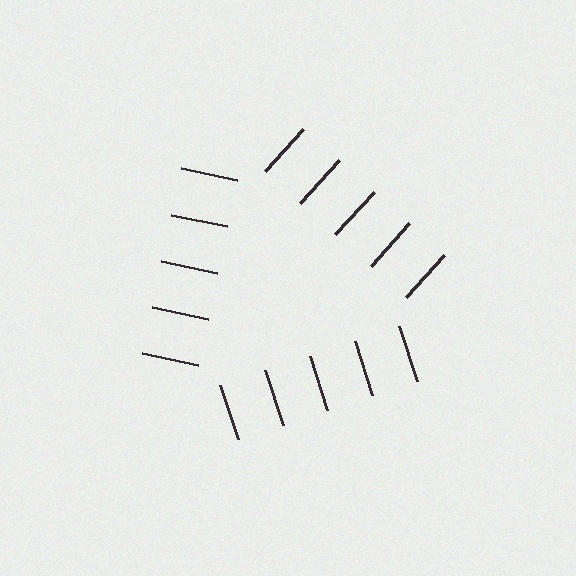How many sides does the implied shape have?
3 sides — the line-ends trace a triangle.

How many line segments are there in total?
15 — 5 along each of the 3 edges.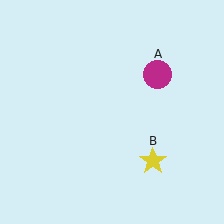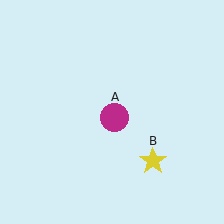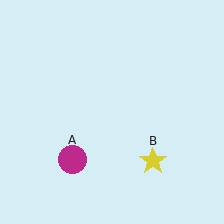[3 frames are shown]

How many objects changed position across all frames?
1 object changed position: magenta circle (object A).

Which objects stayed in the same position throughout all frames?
Yellow star (object B) remained stationary.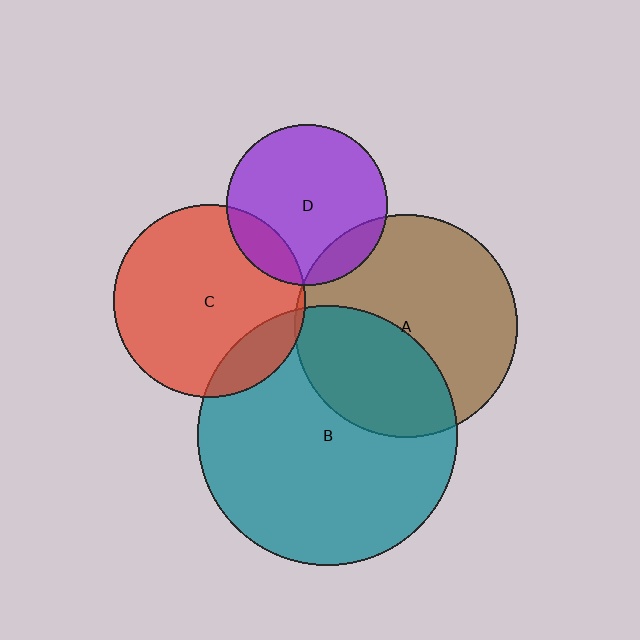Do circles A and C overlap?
Yes.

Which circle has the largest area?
Circle B (teal).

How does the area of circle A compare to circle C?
Approximately 1.3 times.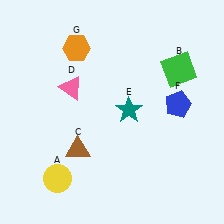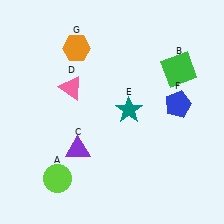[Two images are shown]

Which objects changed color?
A changed from yellow to lime. C changed from brown to purple.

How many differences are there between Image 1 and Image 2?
There are 2 differences between the two images.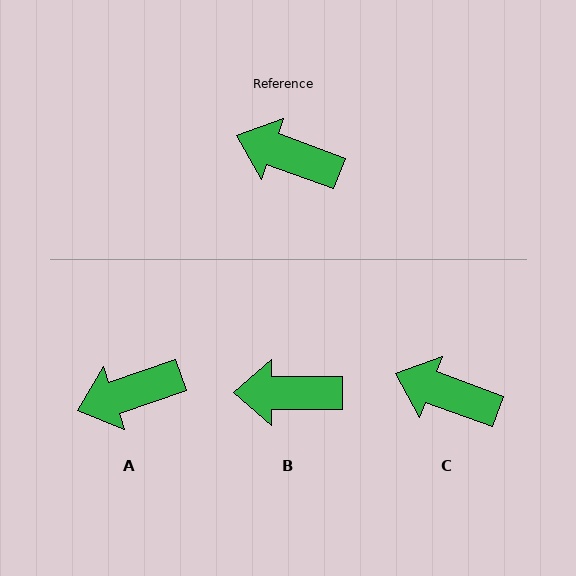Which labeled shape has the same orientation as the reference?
C.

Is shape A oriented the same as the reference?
No, it is off by about 39 degrees.